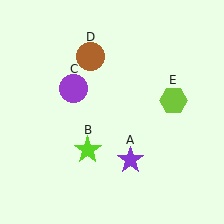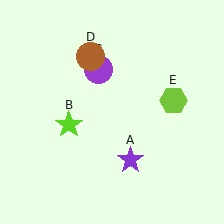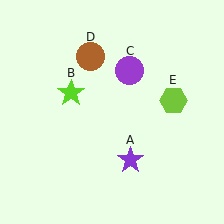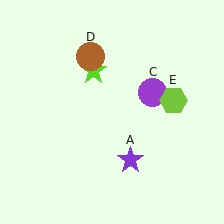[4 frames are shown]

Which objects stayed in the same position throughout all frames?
Purple star (object A) and brown circle (object D) and lime hexagon (object E) remained stationary.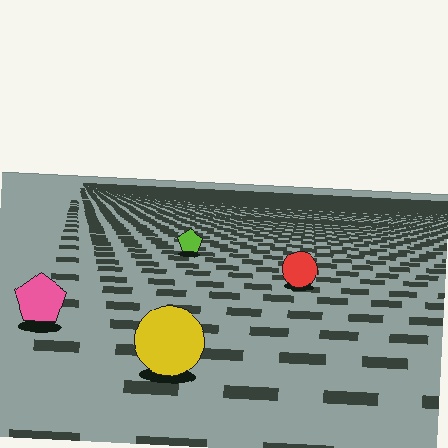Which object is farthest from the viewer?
The lime pentagon is farthest from the viewer. It appears smaller and the ground texture around it is denser.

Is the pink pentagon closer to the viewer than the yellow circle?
No. The yellow circle is closer — you can tell from the texture gradient: the ground texture is coarser near it.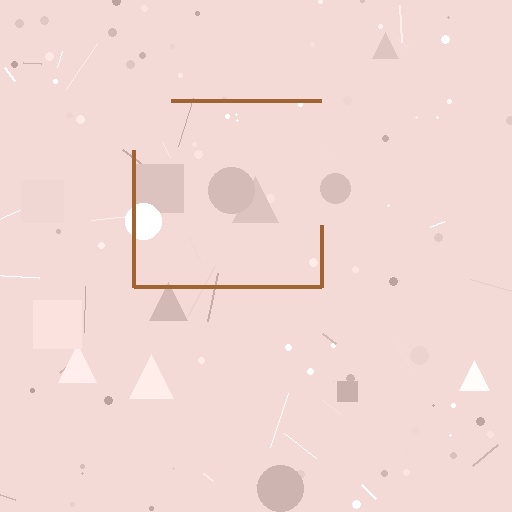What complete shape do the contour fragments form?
The contour fragments form a square.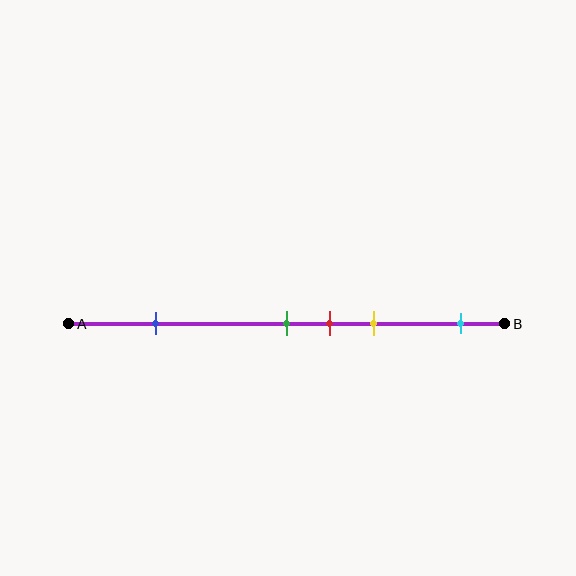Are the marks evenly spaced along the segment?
No, the marks are not evenly spaced.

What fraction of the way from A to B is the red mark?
The red mark is approximately 60% (0.6) of the way from A to B.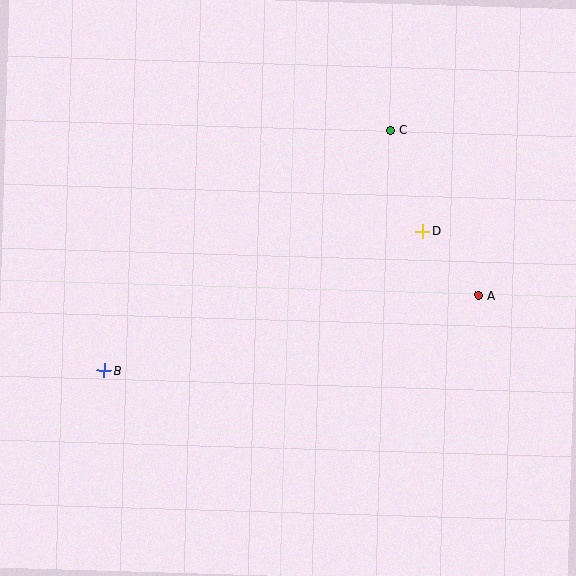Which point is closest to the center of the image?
Point D at (422, 231) is closest to the center.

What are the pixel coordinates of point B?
Point B is at (104, 370).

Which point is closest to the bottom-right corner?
Point A is closest to the bottom-right corner.